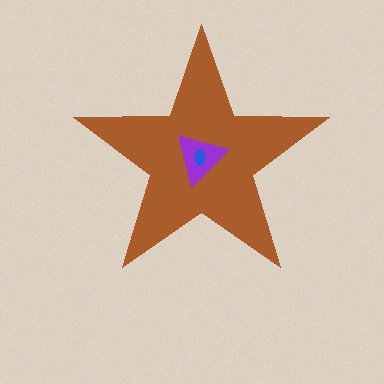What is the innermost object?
The blue ellipse.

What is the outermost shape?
The brown star.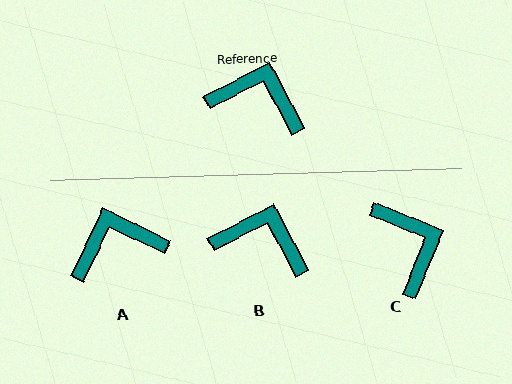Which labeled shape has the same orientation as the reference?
B.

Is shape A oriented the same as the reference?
No, it is off by about 37 degrees.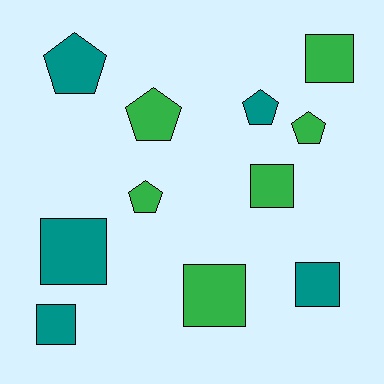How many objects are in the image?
There are 11 objects.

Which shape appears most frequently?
Square, with 6 objects.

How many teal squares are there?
There are 3 teal squares.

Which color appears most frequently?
Green, with 6 objects.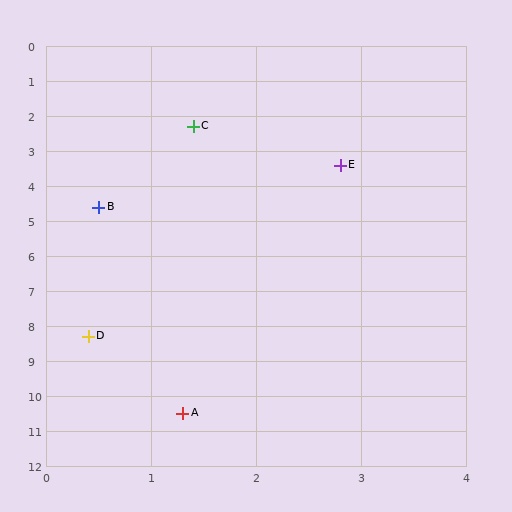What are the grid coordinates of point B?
Point B is at approximately (0.5, 4.6).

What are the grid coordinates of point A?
Point A is at approximately (1.3, 10.5).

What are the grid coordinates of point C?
Point C is at approximately (1.4, 2.3).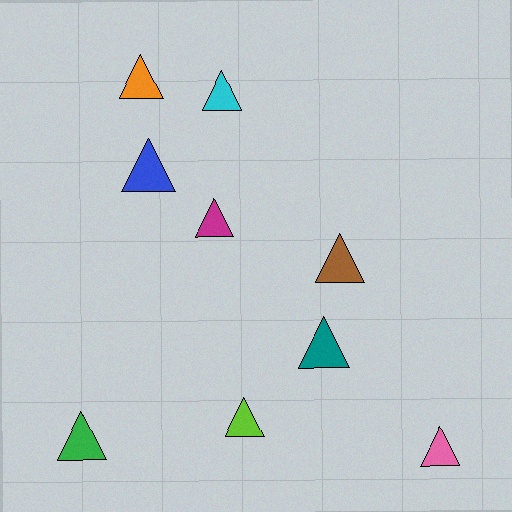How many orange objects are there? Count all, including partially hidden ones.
There is 1 orange object.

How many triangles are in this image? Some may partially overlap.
There are 9 triangles.